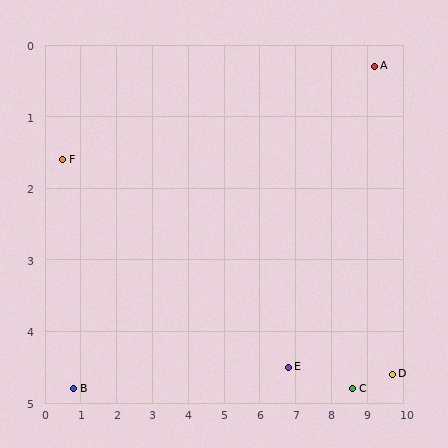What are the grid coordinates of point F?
Point F is at approximately (0.5, 1.6).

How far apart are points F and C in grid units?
Points F and C are about 8.7 grid units apart.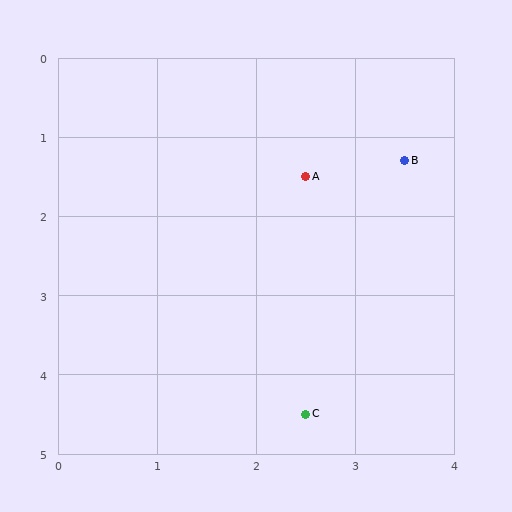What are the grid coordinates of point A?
Point A is at approximately (2.5, 1.5).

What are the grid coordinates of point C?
Point C is at approximately (2.5, 4.5).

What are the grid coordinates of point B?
Point B is at approximately (3.5, 1.3).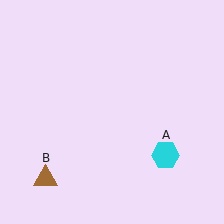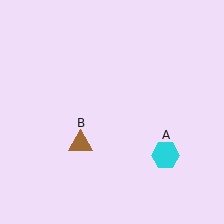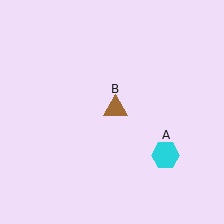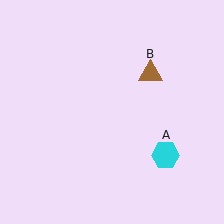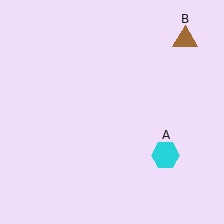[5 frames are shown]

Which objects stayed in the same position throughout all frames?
Cyan hexagon (object A) remained stationary.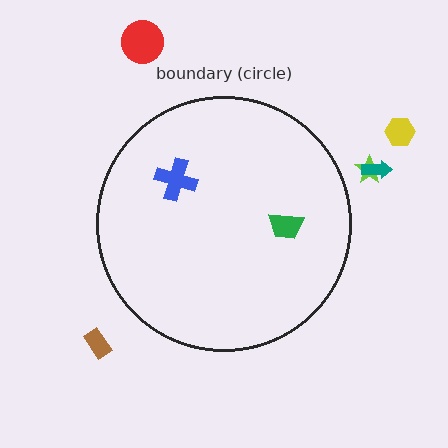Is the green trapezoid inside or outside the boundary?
Inside.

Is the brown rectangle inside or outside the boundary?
Outside.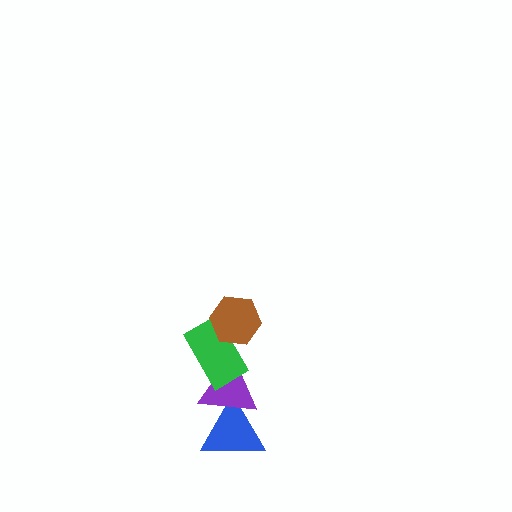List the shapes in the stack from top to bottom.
From top to bottom: the brown hexagon, the green rectangle, the purple triangle, the blue triangle.